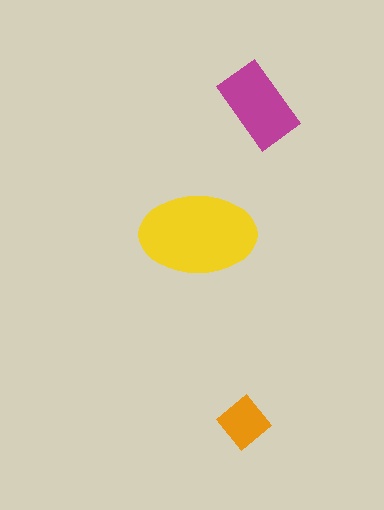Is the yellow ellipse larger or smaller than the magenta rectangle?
Larger.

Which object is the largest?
The yellow ellipse.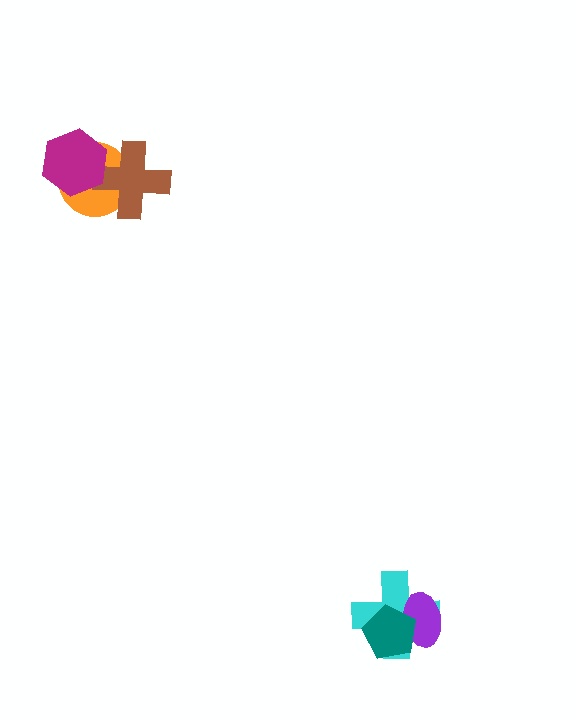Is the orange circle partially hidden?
Yes, it is partially covered by another shape.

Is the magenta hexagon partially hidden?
No, no other shape covers it.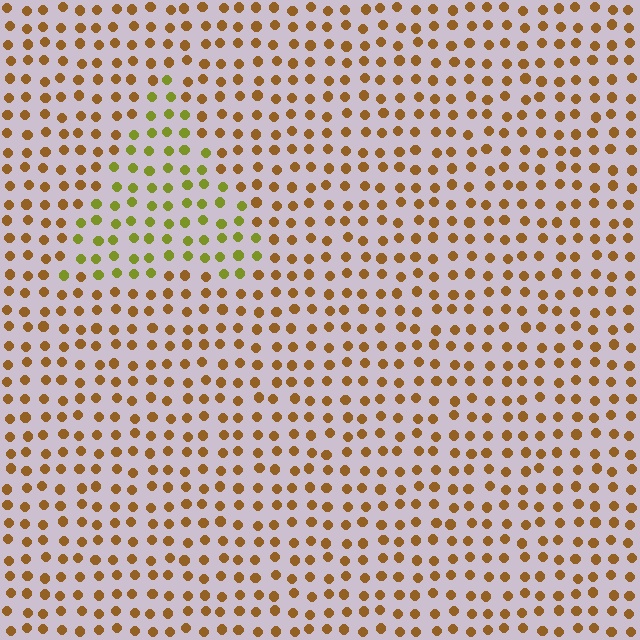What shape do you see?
I see a triangle.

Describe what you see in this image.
The image is filled with small brown elements in a uniform arrangement. A triangle-shaped region is visible where the elements are tinted to a slightly different hue, forming a subtle color boundary.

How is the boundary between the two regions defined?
The boundary is defined purely by a slight shift in hue (about 42 degrees). Spacing, size, and orientation are identical on both sides.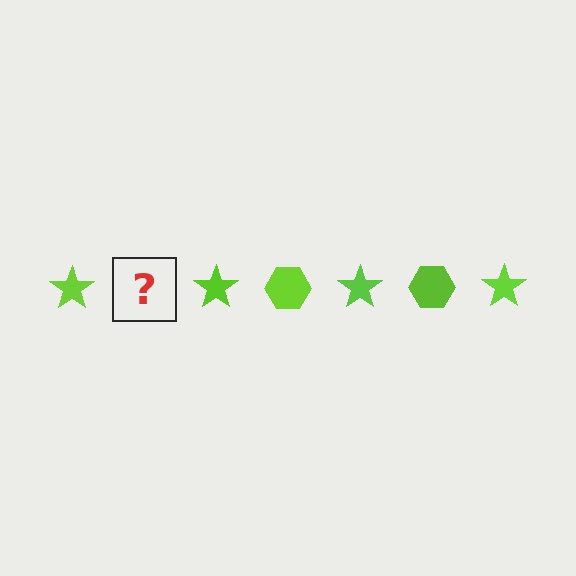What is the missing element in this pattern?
The missing element is a lime hexagon.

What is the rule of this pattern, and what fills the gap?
The rule is that the pattern cycles through star, hexagon shapes in lime. The gap should be filled with a lime hexagon.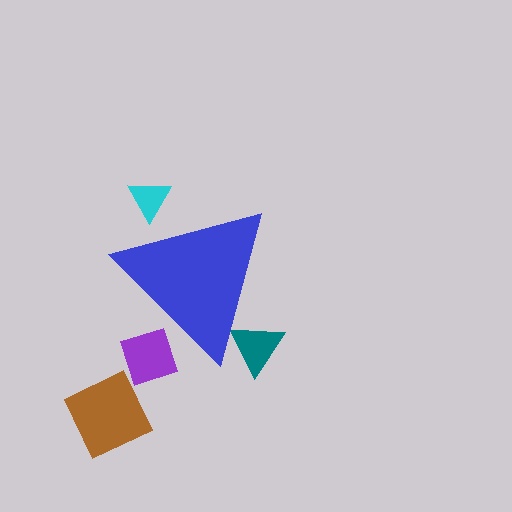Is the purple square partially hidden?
Yes, the purple square is partially hidden behind the blue triangle.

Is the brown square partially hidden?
No, the brown square is fully visible.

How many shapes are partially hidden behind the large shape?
3 shapes are partially hidden.